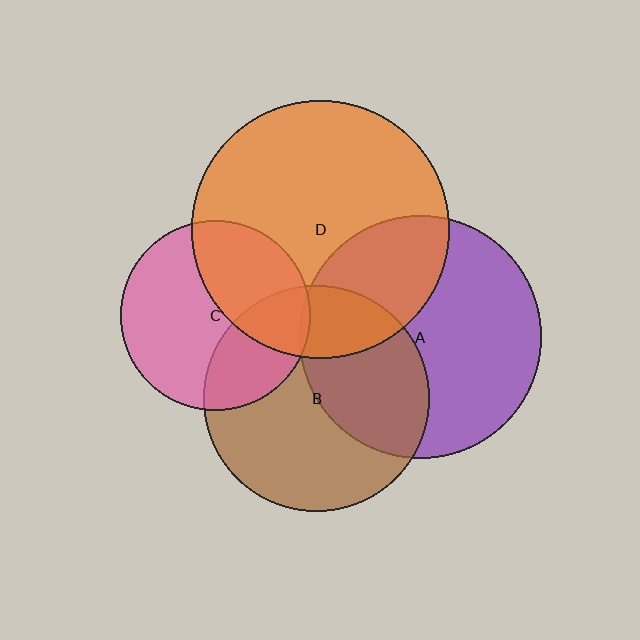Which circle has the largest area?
Circle D (orange).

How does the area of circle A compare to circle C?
Approximately 1.6 times.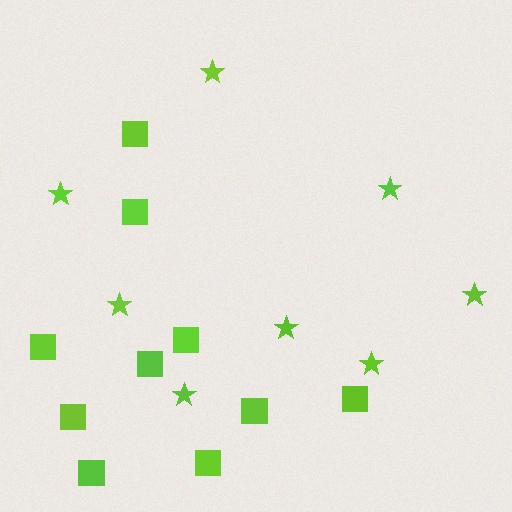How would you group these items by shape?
There are 2 groups: one group of squares (10) and one group of stars (8).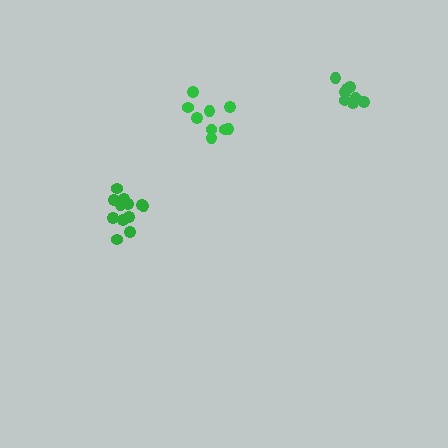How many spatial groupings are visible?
There are 3 spatial groupings.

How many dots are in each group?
Group 1: 9 dots, Group 2: 9 dots, Group 3: 12 dots (30 total).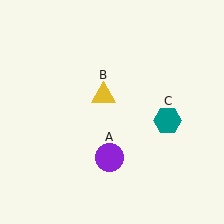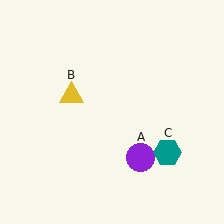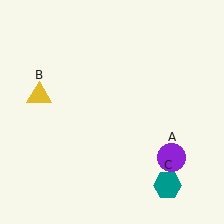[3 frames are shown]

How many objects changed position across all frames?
3 objects changed position: purple circle (object A), yellow triangle (object B), teal hexagon (object C).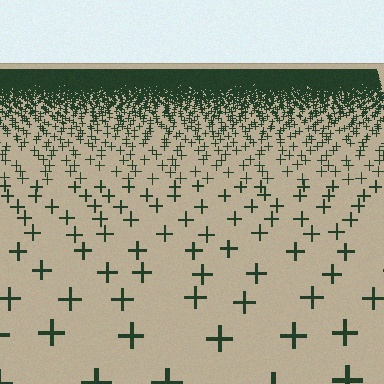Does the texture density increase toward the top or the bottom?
Density increases toward the top.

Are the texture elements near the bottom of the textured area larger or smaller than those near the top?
Larger. Near the bottom, elements are closer to the viewer and appear at a bigger on-screen size.